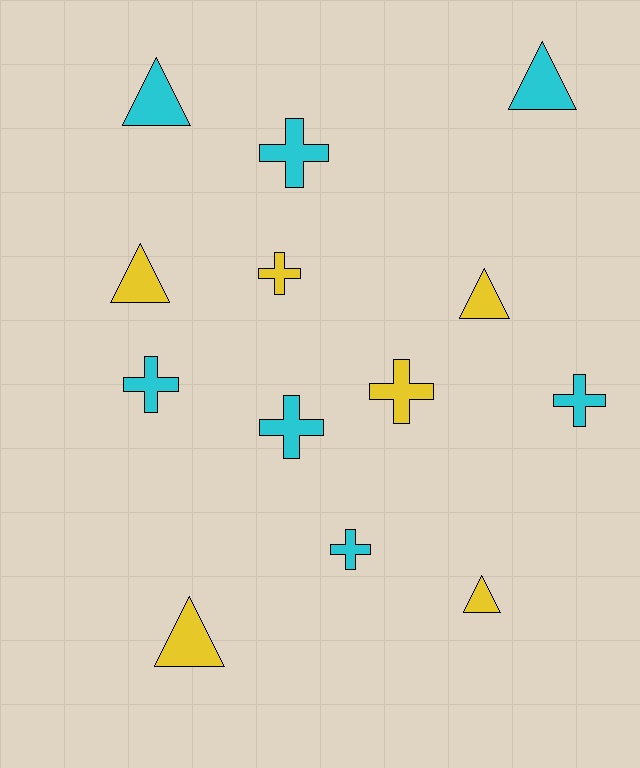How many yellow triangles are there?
There are 4 yellow triangles.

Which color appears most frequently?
Cyan, with 7 objects.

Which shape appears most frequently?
Cross, with 7 objects.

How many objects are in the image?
There are 13 objects.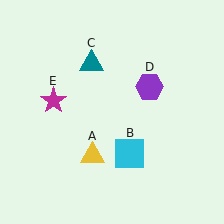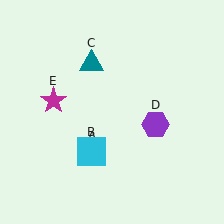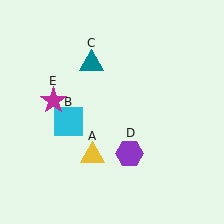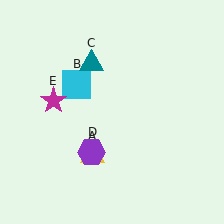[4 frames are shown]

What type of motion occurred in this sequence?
The cyan square (object B), purple hexagon (object D) rotated clockwise around the center of the scene.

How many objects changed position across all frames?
2 objects changed position: cyan square (object B), purple hexagon (object D).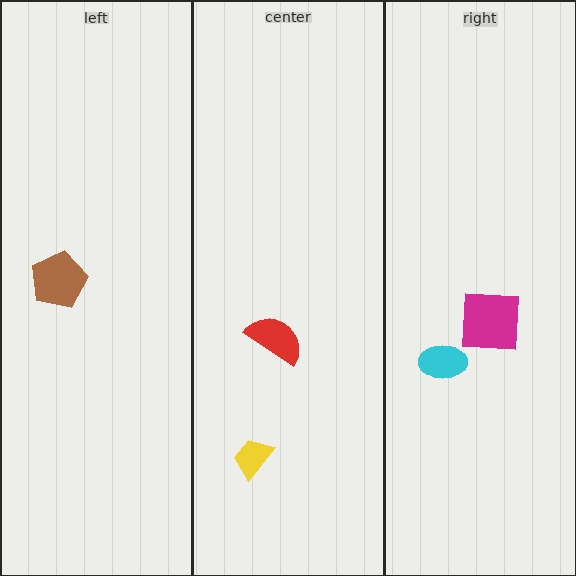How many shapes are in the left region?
1.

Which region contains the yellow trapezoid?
The center region.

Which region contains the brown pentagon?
The left region.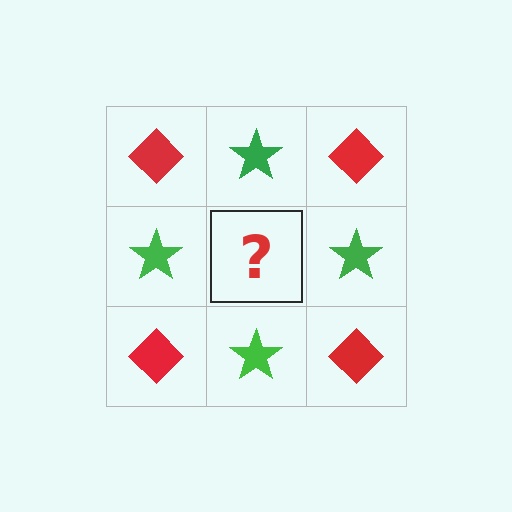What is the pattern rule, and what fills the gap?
The rule is that it alternates red diamond and green star in a checkerboard pattern. The gap should be filled with a red diamond.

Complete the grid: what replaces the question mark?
The question mark should be replaced with a red diamond.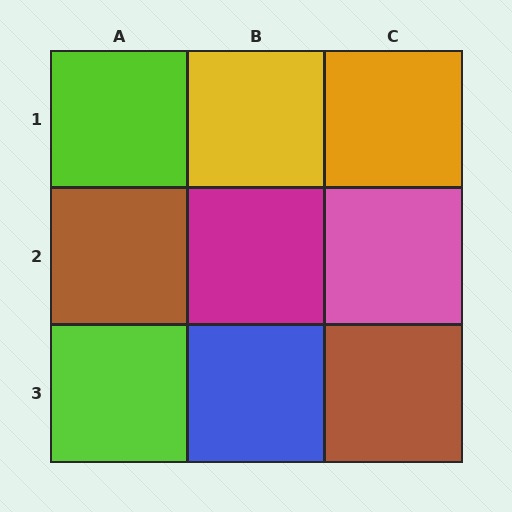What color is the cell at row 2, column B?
Magenta.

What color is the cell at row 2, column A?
Brown.